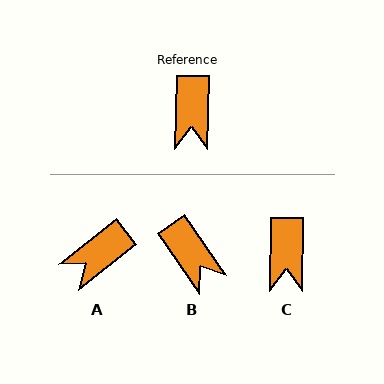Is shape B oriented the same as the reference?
No, it is off by about 36 degrees.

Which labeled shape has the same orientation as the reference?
C.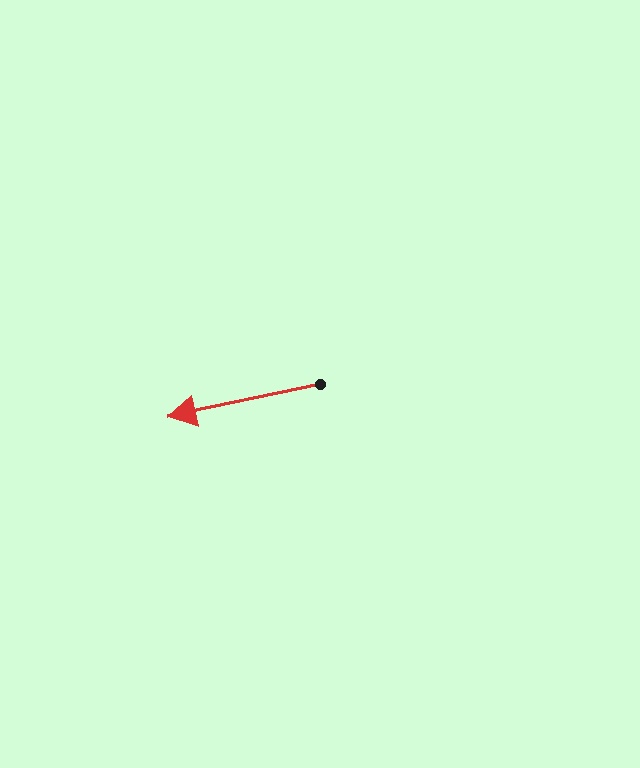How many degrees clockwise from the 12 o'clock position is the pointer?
Approximately 258 degrees.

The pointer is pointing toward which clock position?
Roughly 9 o'clock.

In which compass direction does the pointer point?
West.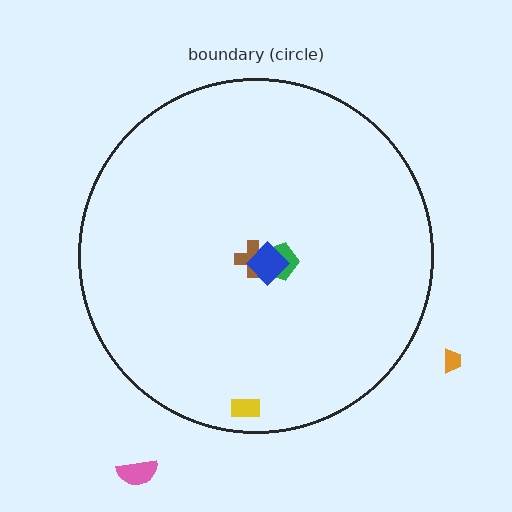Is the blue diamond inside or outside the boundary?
Inside.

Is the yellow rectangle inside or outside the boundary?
Inside.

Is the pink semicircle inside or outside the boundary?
Outside.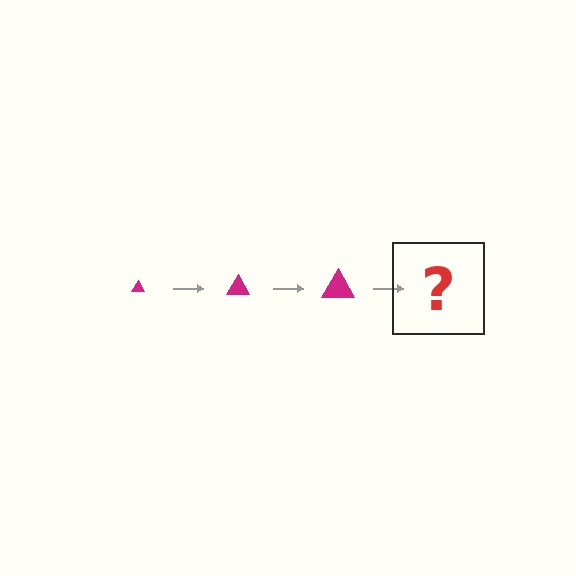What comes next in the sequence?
The next element should be a magenta triangle, larger than the previous one.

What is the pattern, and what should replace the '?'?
The pattern is that the triangle gets progressively larger each step. The '?' should be a magenta triangle, larger than the previous one.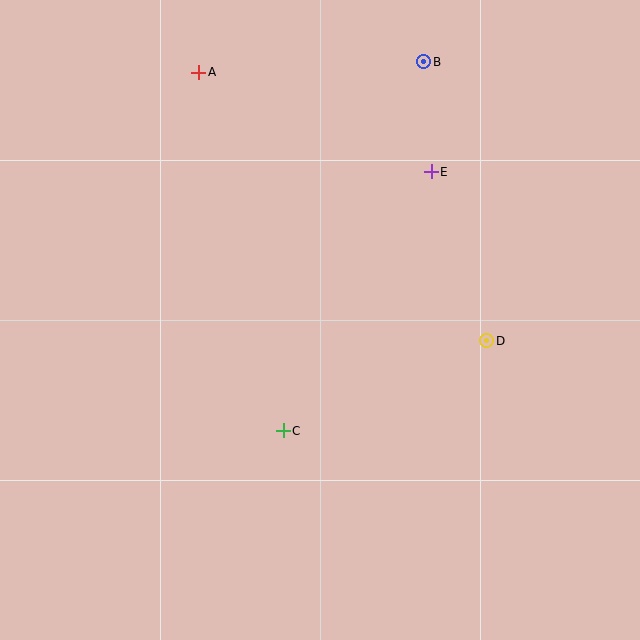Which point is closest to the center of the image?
Point C at (283, 431) is closest to the center.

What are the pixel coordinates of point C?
Point C is at (283, 431).